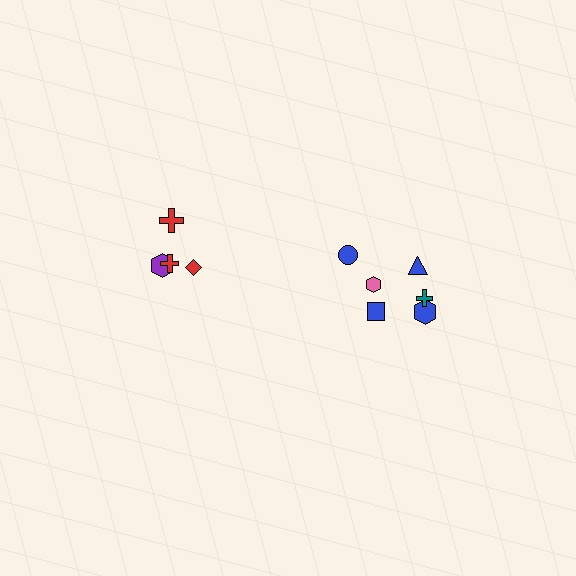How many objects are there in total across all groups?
There are 10 objects.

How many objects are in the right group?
There are 6 objects.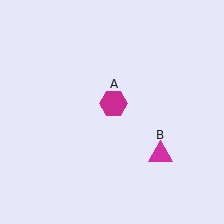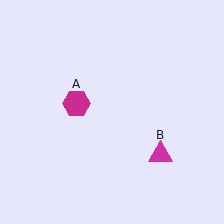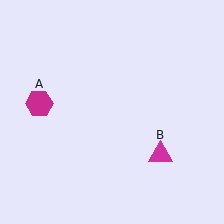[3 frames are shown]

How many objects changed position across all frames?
1 object changed position: magenta hexagon (object A).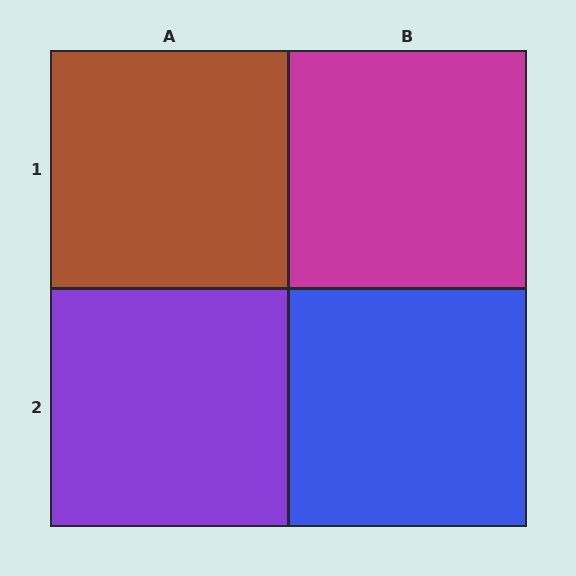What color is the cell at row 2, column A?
Purple.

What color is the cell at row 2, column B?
Blue.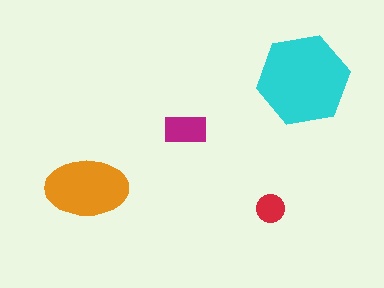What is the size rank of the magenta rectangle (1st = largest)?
3rd.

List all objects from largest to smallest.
The cyan hexagon, the orange ellipse, the magenta rectangle, the red circle.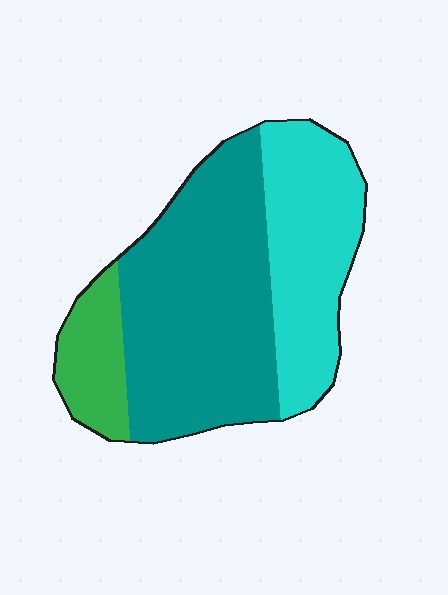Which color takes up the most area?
Teal, at roughly 55%.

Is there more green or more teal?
Teal.